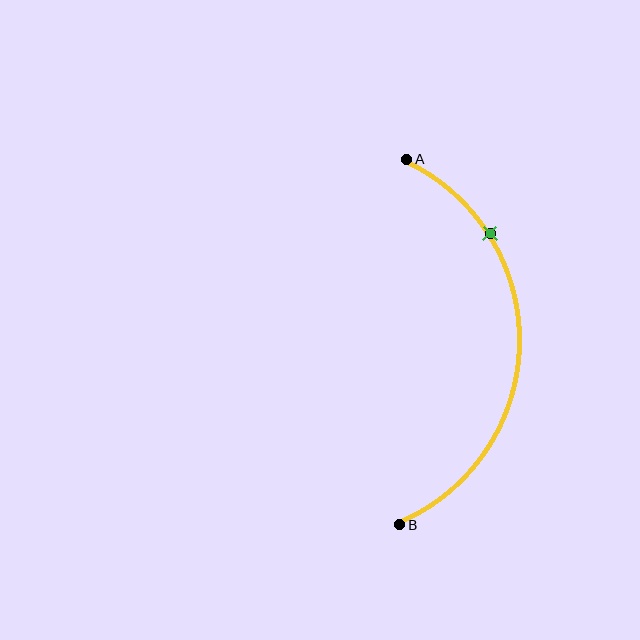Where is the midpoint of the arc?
The arc midpoint is the point on the curve farthest from the straight line joining A and B. It sits to the right of that line.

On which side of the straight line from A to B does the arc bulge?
The arc bulges to the right of the straight line connecting A and B.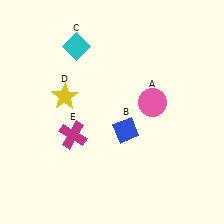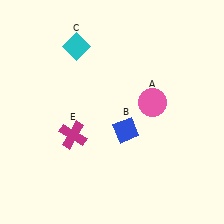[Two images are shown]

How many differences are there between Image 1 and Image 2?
There is 1 difference between the two images.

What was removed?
The yellow star (D) was removed in Image 2.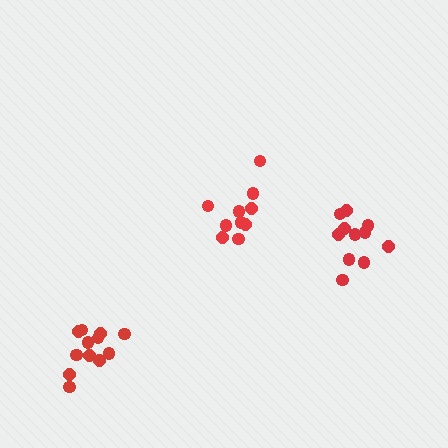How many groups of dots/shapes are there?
There are 3 groups.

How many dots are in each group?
Group 1: 11 dots, Group 2: 12 dots, Group 3: 10 dots (33 total).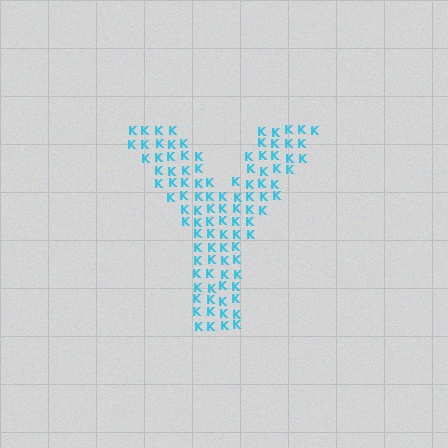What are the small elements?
The small elements are letter K's.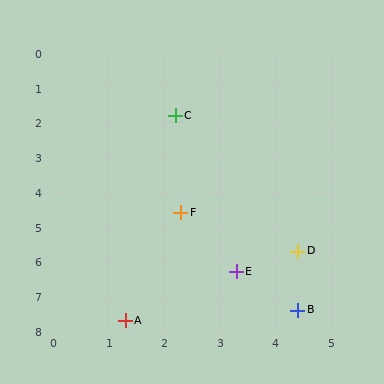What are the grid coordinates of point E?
Point E is at approximately (3.3, 6.3).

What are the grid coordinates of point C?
Point C is at approximately (2.2, 1.8).